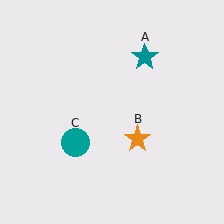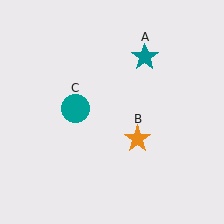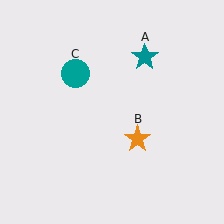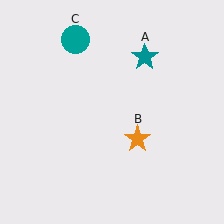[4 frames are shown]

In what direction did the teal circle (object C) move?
The teal circle (object C) moved up.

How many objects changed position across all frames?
1 object changed position: teal circle (object C).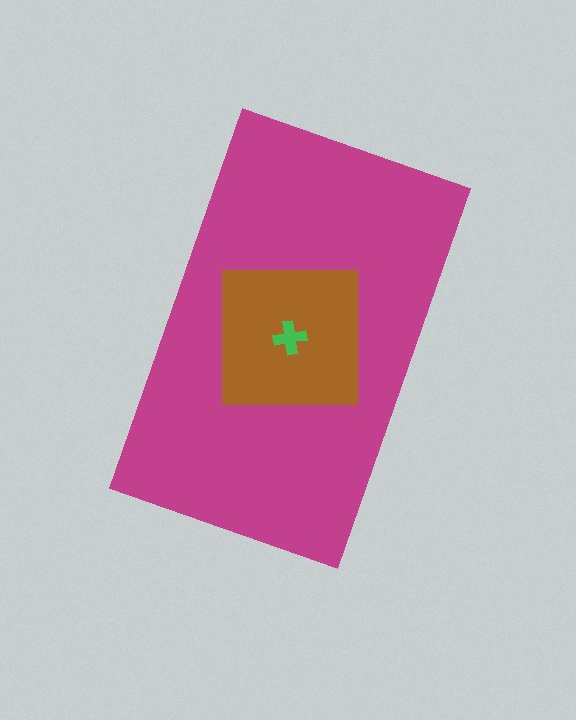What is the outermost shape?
The magenta rectangle.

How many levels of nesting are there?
3.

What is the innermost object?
The green cross.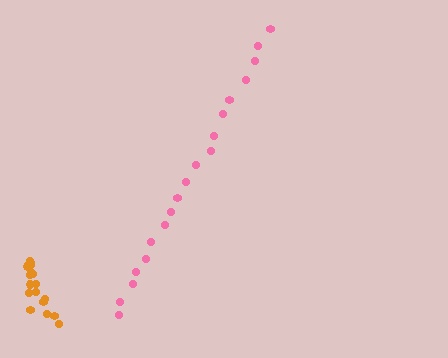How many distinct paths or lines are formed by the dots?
There are 2 distinct paths.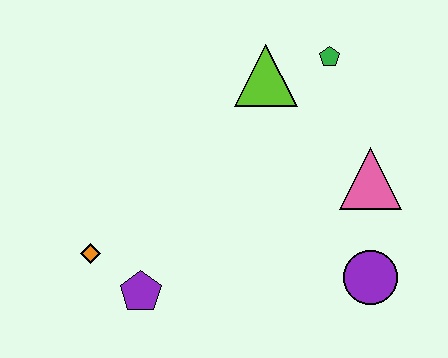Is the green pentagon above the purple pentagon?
Yes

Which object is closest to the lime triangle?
The green pentagon is closest to the lime triangle.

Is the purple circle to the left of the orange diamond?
No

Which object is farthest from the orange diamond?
The green pentagon is farthest from the orange diamond.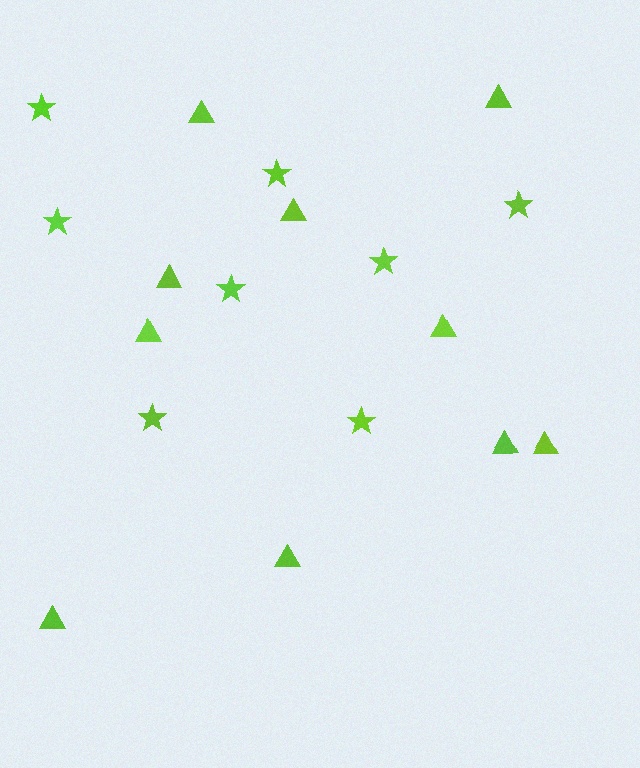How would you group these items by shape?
There are 2 groups: one group of triangles (10) and one group of stars (8).